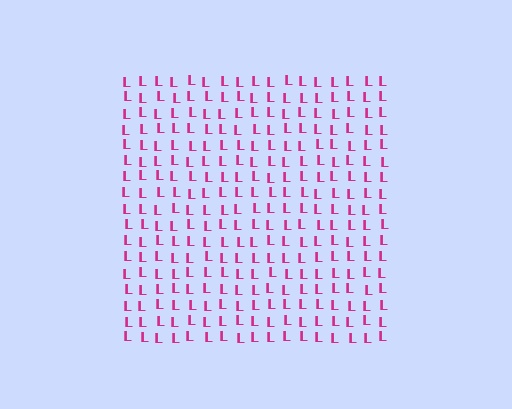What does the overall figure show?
The overall figure shows a square.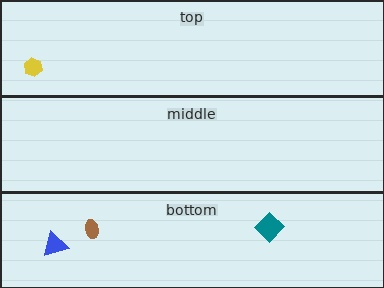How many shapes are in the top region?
1.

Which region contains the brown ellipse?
The bottom region.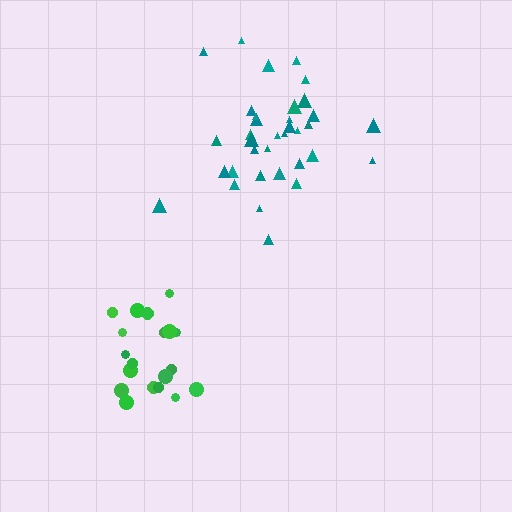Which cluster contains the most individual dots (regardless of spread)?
Teal (35).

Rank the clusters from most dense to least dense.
teal, green.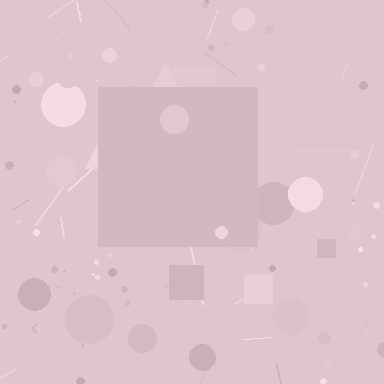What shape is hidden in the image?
A square is hidden in the image.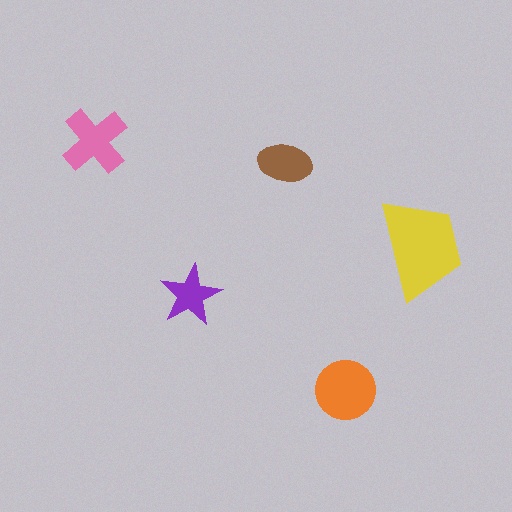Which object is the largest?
The yellow trapezoid.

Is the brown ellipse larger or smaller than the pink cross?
Smaller.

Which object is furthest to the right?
The yellow trapezoid is rightmost.